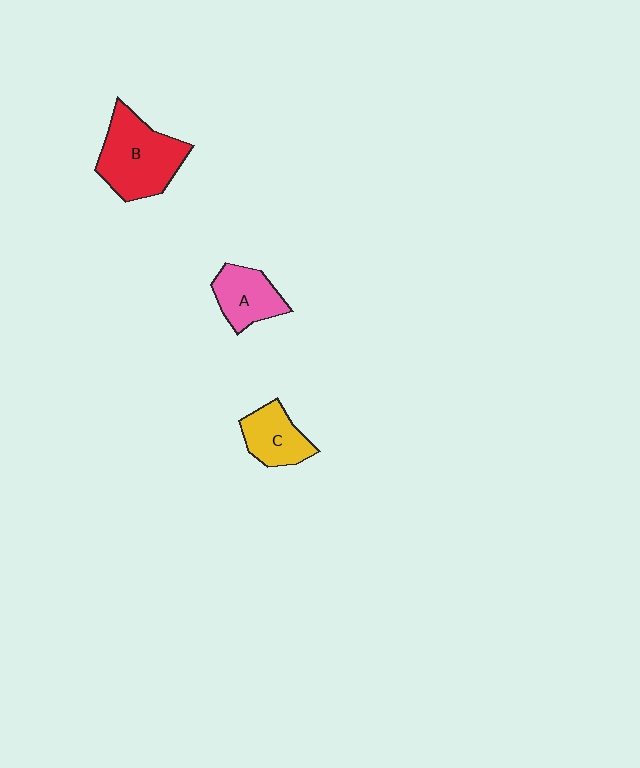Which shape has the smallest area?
Shape C (yellow).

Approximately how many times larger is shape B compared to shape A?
Approximately 1.7 times.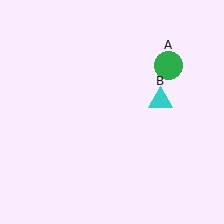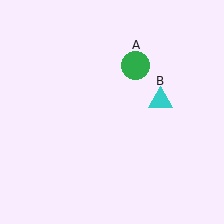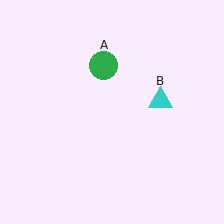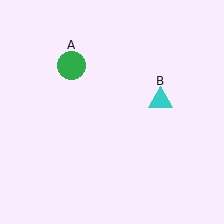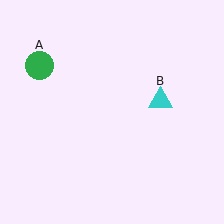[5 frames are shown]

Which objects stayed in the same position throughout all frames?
Cyan triangle (object B) remained stationary.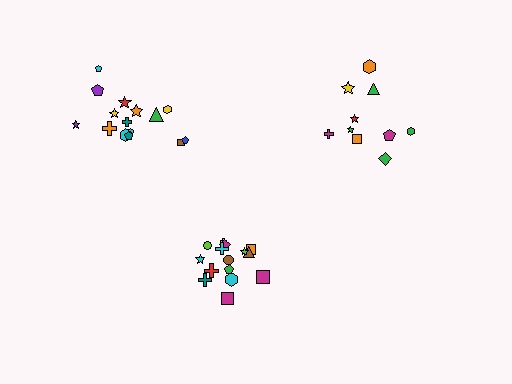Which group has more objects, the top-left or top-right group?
The top-left group.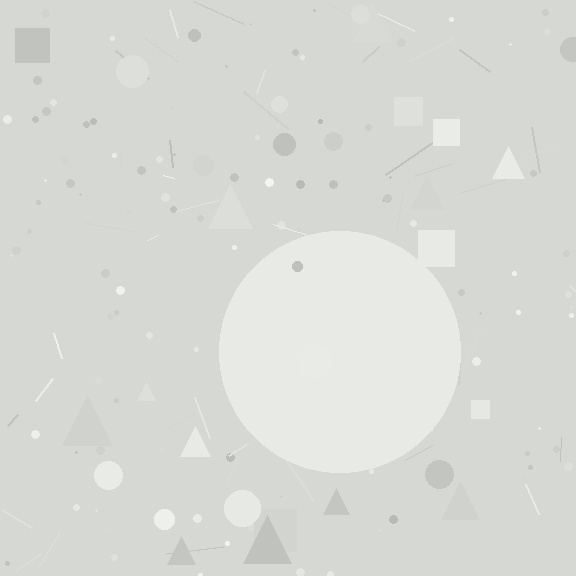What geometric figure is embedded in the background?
A circle is embedded in the background.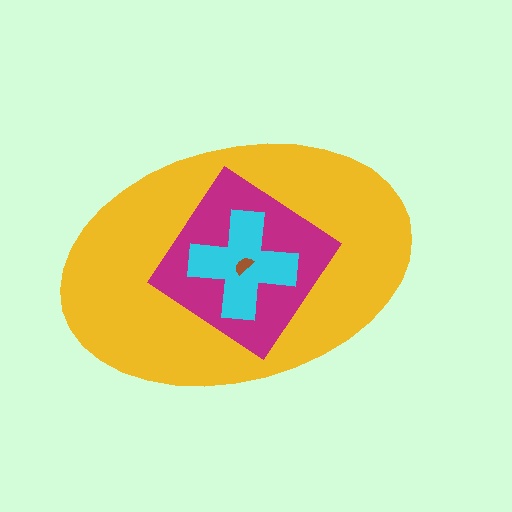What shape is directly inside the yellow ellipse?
The magenta diamond.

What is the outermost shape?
The yellow ellipse.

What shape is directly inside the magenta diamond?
The cyan cross.